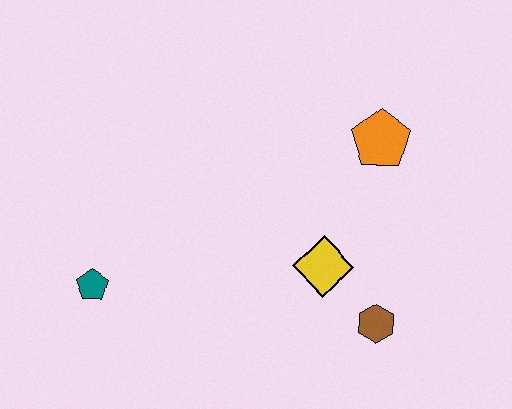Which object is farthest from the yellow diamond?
The teal pentagon is farthest from the yellow diamond.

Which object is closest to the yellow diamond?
The brown hexagon is closest to the yellow diamond.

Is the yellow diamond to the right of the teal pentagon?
Yes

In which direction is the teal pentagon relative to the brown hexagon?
The teal pentagon is to the left of the brown hexagon.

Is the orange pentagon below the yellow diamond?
No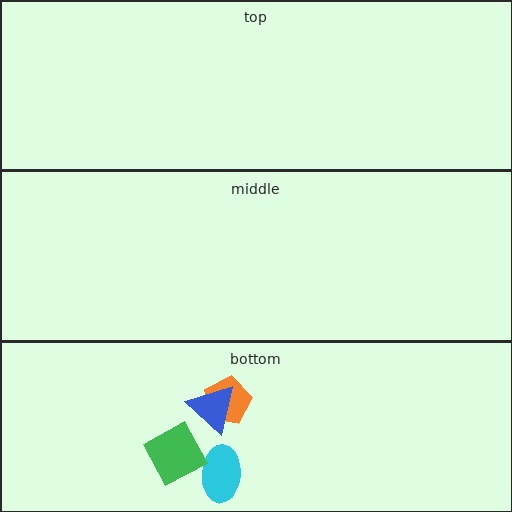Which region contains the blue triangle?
The bottom region.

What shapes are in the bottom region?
The orange pentagon, the cyan ellipse, the green square, the blue triangle.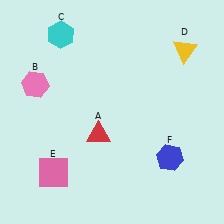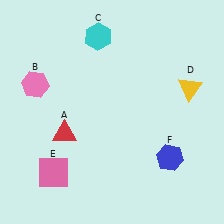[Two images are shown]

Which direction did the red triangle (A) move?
The red triangle (A) moved left.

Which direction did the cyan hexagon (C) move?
The cyan hexagon (C) moved right.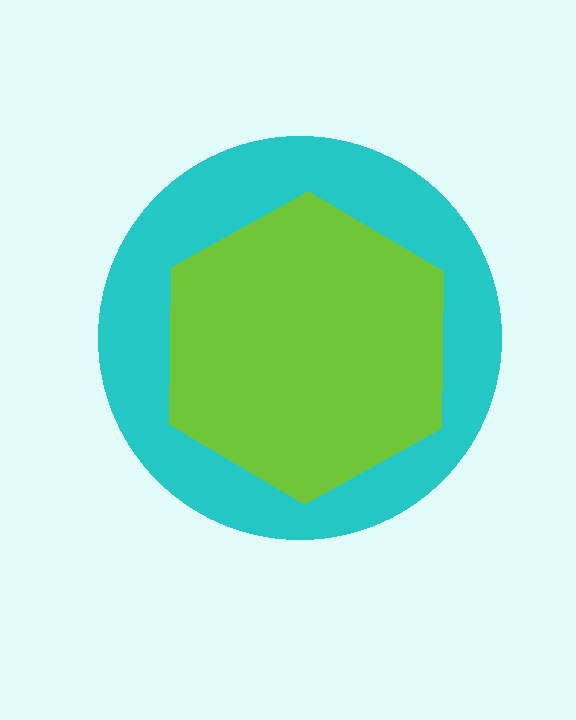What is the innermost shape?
The lime hexagon.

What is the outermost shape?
The cyan circle.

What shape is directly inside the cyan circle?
The lime hexagon.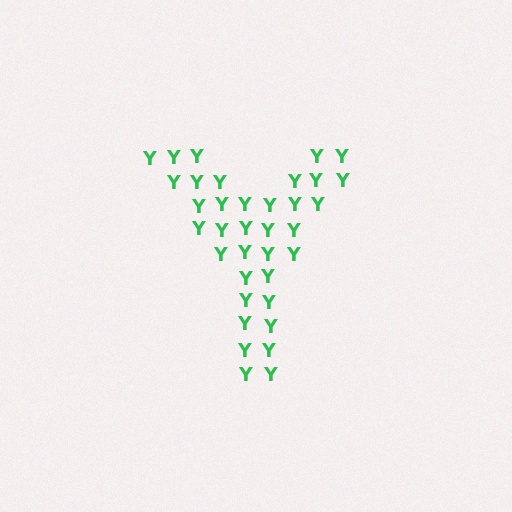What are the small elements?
The small elements are letter Y's.